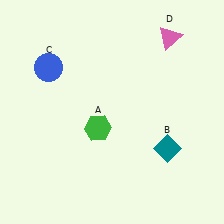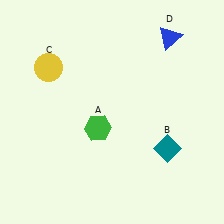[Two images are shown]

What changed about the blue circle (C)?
In Image 1, C is blue. In Image 2, it changed to yellow.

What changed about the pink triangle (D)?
In Image 1, D is pink. In Image 2, it changed to blue.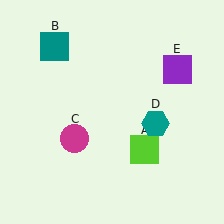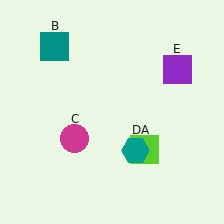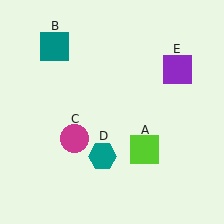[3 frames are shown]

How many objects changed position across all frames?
1 object changed position: teal hexagon (object D).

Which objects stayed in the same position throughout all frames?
Lime square (object A) and teal square (object B) and magenta circle (object C) and purple square (object E) remained stationary.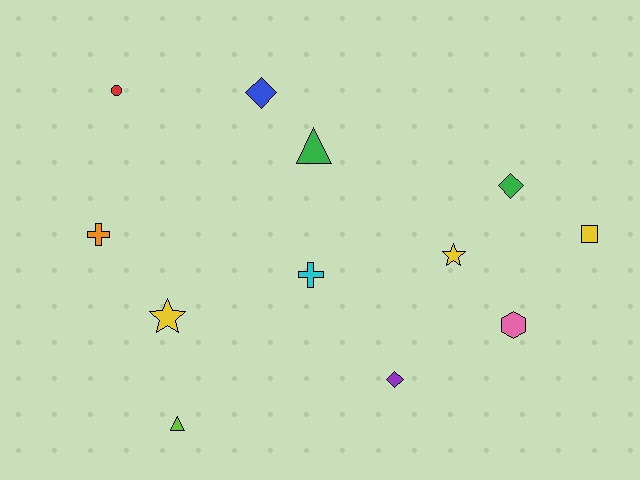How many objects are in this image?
There are 12 objects.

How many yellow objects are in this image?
There are 3 yellow objects.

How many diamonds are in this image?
There are 3 diamonds.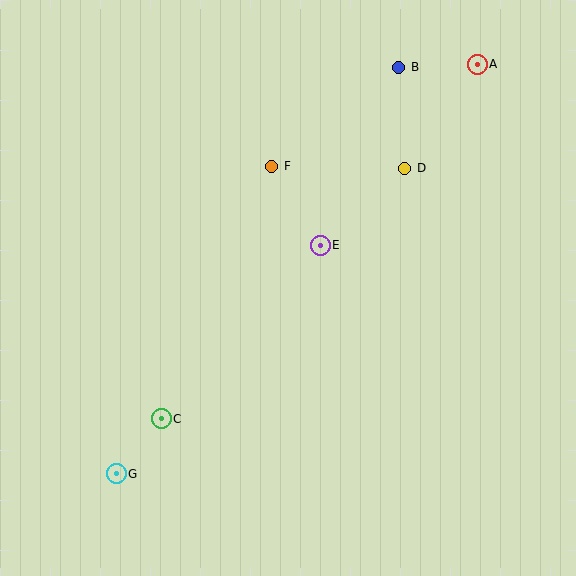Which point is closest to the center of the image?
Point E at (320, 245) is closest to the center.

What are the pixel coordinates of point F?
Point F is at (272, 166).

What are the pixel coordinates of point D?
Point D is at (405, 168).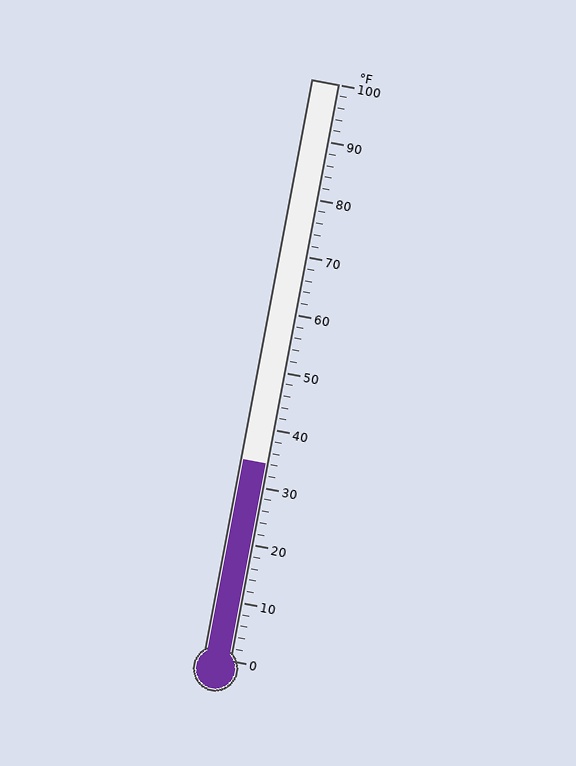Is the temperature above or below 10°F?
The temperature is above 10°F.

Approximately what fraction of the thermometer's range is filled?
The thermometer is filled to approximately 35% of its range.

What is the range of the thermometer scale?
The thermometer scale ranges from 0°F to 100°F.